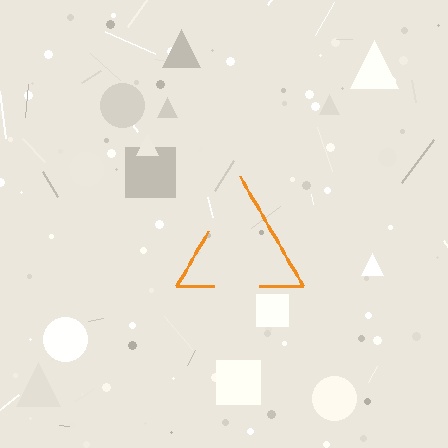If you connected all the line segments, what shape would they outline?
They would outline a triangle.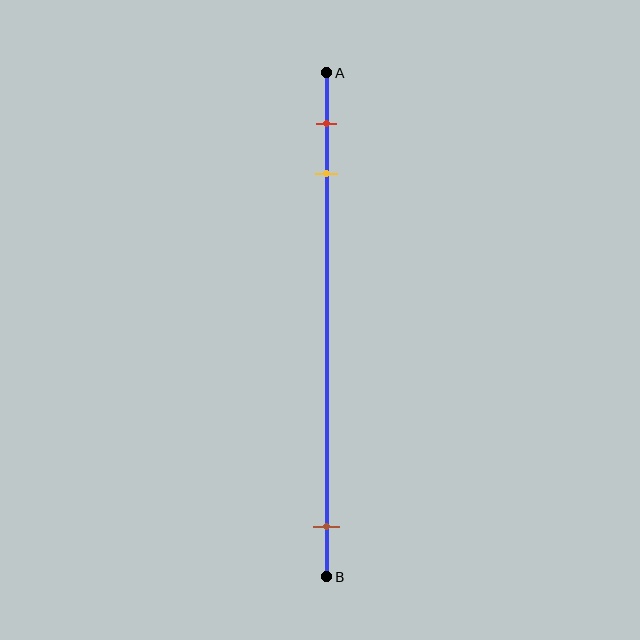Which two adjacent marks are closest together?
The red and yellow marks are the closest adjacent pair.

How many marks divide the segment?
There are 3 marks dividing the segment.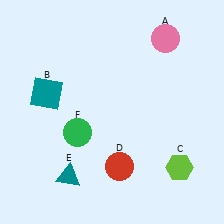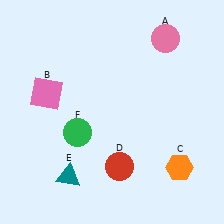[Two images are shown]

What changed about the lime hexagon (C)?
In Image 1, C is lime. In Image 2, it changed to orange.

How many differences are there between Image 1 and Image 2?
There are 2 differences between the two images.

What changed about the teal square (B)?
In Image 1, B is teal. In Image 2, it changed to pink.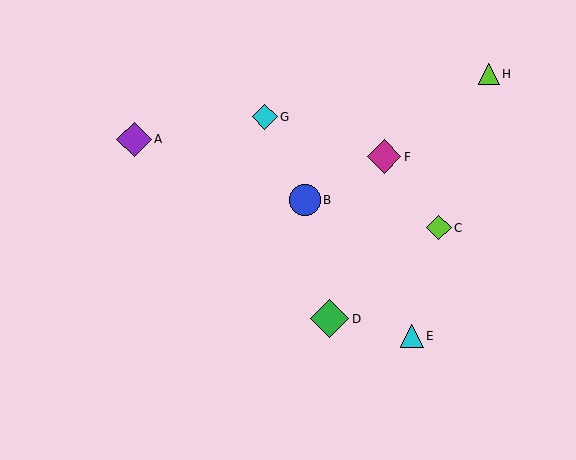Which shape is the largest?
The green diamond (labeled D) is the largest.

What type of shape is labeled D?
Shape D is a green diamond.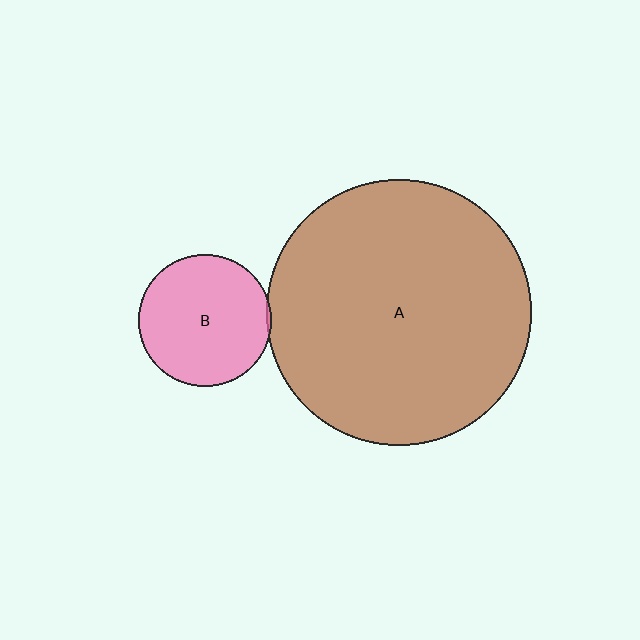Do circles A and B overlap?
Yes.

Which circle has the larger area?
Circle A (brown).